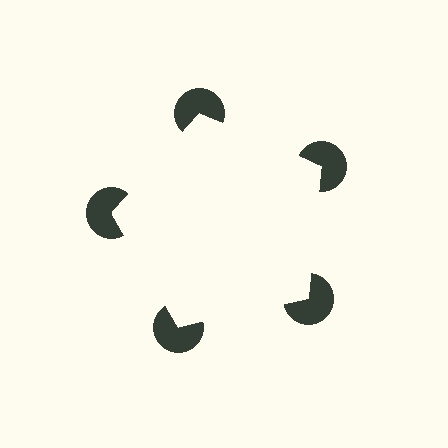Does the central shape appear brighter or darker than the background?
It typically appears slightly brighter than the background, even though no actual brightness change is drawn.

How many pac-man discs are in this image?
There are 5 — one at each vertex of the illusory pentagon.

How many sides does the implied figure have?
5 sides.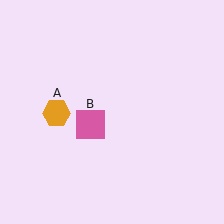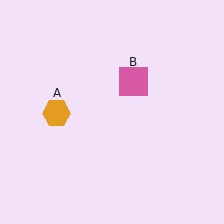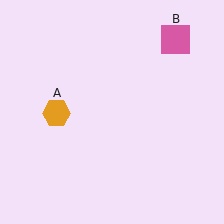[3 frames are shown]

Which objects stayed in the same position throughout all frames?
Orange hexagon (object A) remained stationary.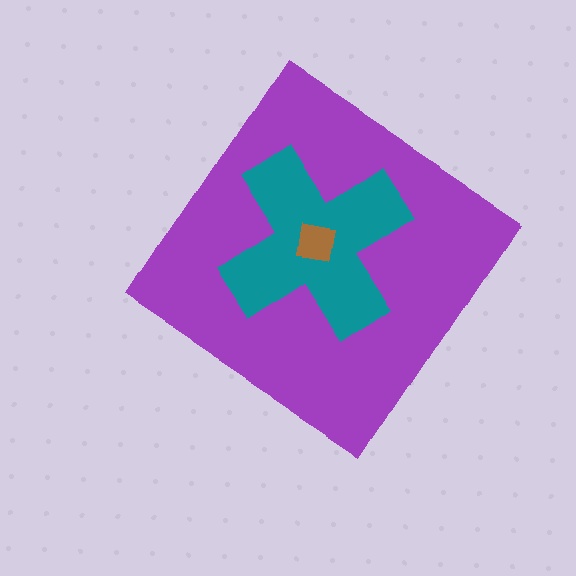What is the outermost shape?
The purple diamond.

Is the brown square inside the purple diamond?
Yes.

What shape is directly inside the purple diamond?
The teal cross.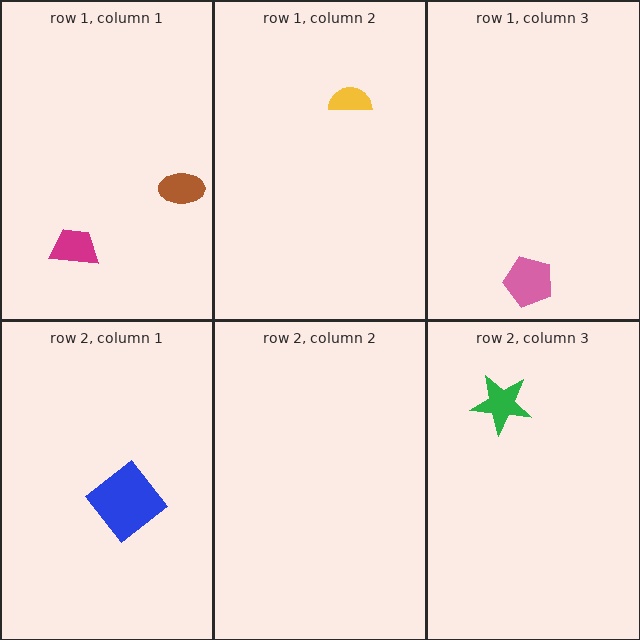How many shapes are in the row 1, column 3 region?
1.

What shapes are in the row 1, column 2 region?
The yellow semicircle.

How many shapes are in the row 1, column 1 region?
2.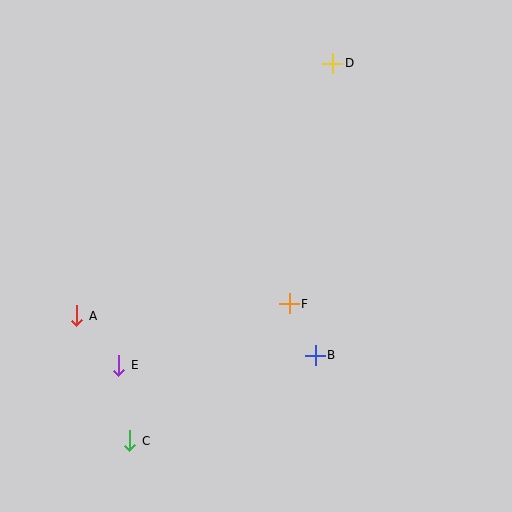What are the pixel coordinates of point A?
Point A is at (77, 316).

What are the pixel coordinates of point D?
Point D is at (333, 63).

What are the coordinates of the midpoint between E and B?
The midpoint between E and B is at (217, 360).